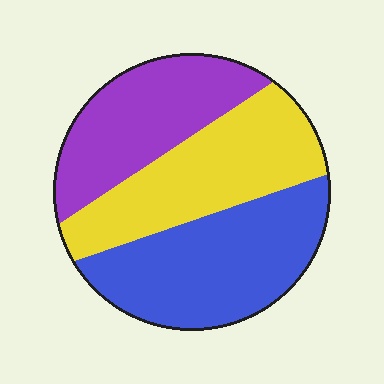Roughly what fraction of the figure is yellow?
Yellow takes up about one third (1/3) of the figure.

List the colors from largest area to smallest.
From largest to smallest: blue, yellow, purple.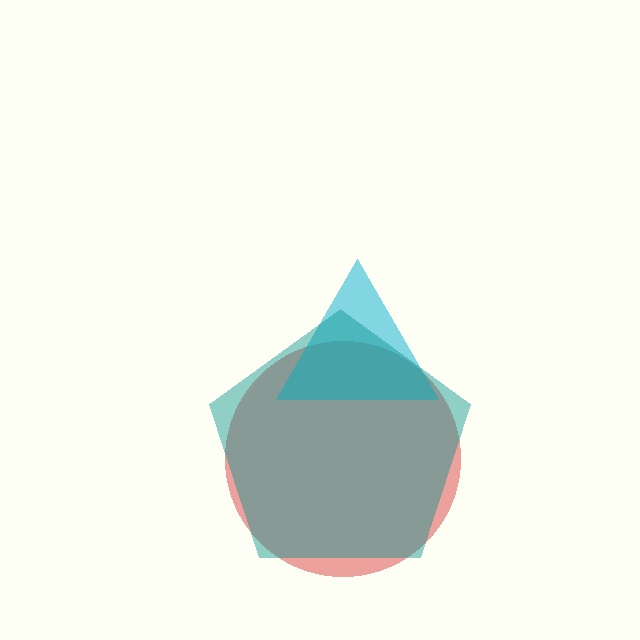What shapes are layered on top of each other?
The layered shapes are: a red circle, a cyan triangle, a teal pentagon.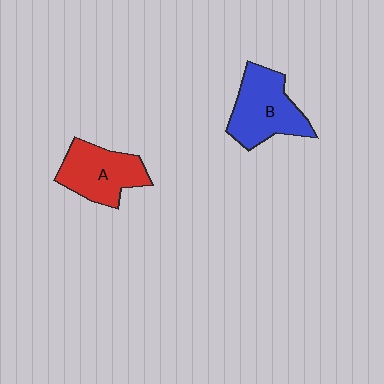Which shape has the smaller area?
Shape A (red).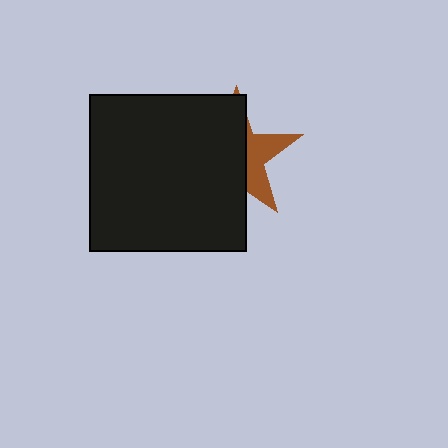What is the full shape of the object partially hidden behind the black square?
The partially hidden object is a brown star.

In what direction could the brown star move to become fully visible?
The brown star could move right. That would shift it out from behind the black square entirely.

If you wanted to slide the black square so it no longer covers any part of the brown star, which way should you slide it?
Slide it left — that is the most direct way to separate the two shapes.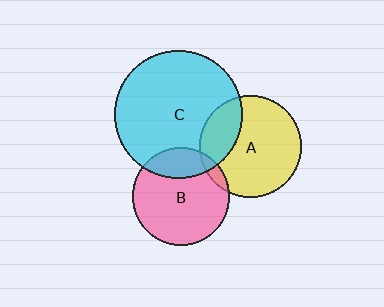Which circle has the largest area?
Circle C (cyan).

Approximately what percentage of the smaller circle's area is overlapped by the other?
Approximately 5%.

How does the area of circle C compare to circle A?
Approximately 1.6 times.